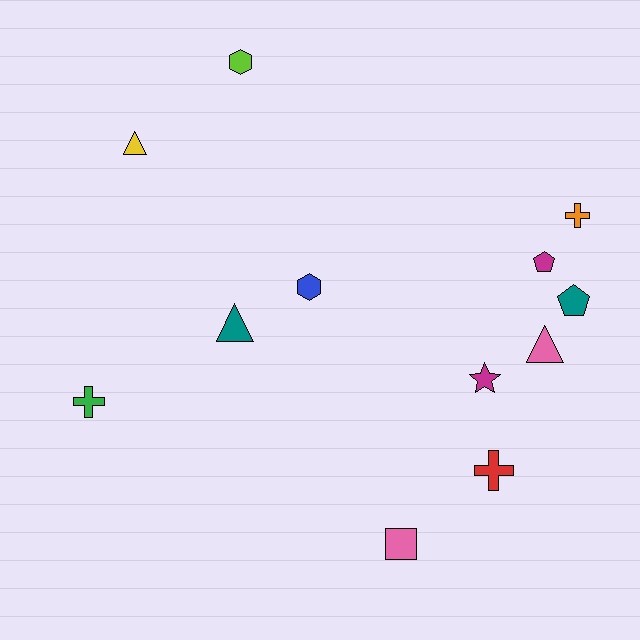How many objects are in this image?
There are 12 objects.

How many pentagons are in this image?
There are 2 pentagons.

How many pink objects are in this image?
There are 2 pink objects.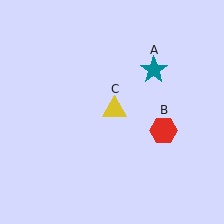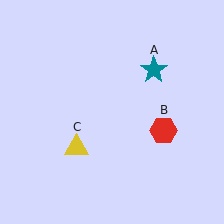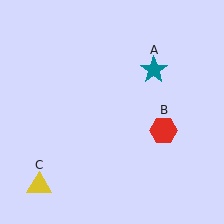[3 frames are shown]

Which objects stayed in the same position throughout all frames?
Teal star (object A) and red hexagon (object B) remained stationary.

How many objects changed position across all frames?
1 object changed position: yellow triangle (object C).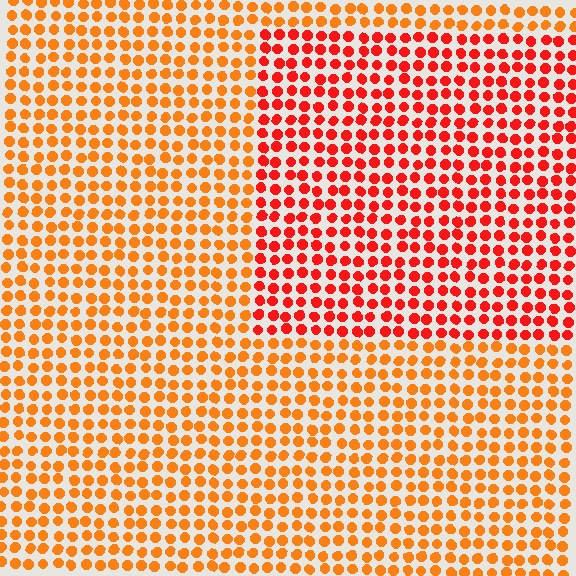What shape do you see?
I see a rectangle.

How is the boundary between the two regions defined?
The boundary is defined purely by a slight shift in hue (about 29 degrees). Spacing, size, and orientation are identical on both sides.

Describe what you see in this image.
The image is filled with small orange elements in a uniform arrangement. A rectangle-shaped region is visible where the elements are tinted to a slightly different hue, forming a subtle color boundary.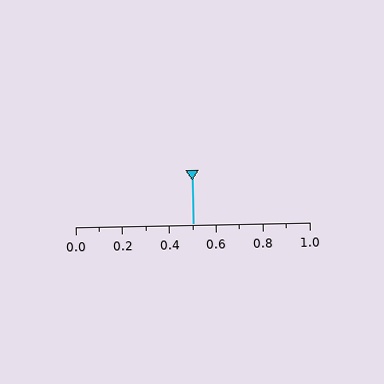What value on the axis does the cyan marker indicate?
The marker indicates approximately 0.5.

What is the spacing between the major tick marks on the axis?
The major ticks are spaced 0.2 apart.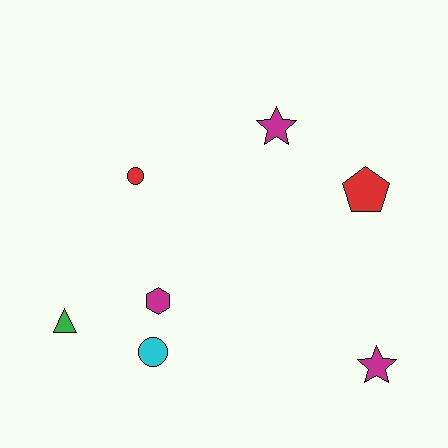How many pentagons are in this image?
There is 1 pentagon.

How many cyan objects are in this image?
There is 1 cyan object.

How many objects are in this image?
There are 7 objects.